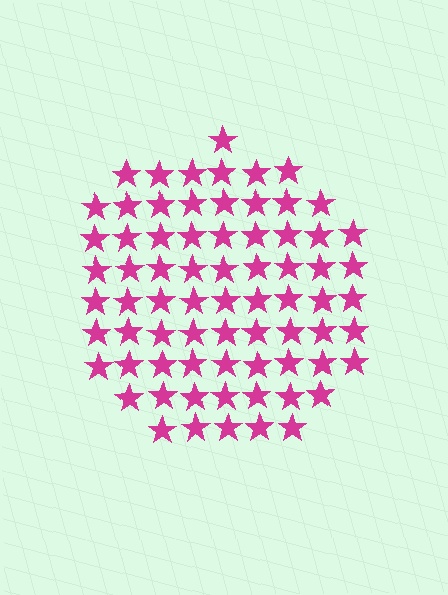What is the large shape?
The large shape is a circle.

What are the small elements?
The small elements are stars.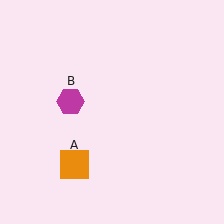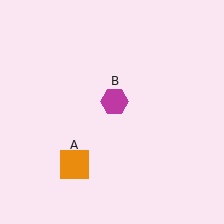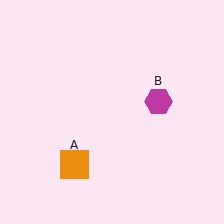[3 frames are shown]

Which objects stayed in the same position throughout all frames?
Orange square (object A) remained stationary.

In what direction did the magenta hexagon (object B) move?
The magenta hexagon (object B) moved right.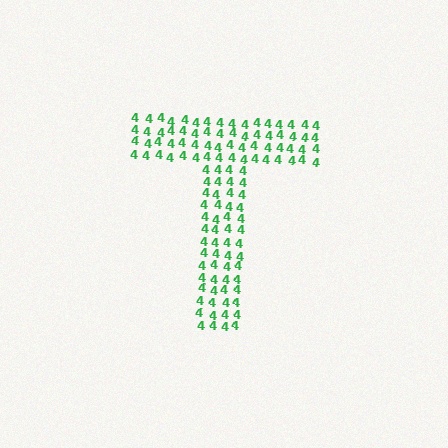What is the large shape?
The large shape is the letter T.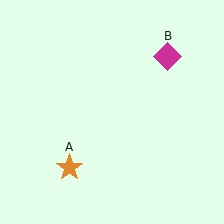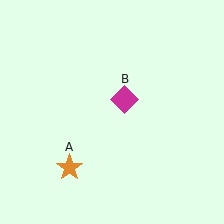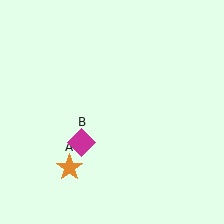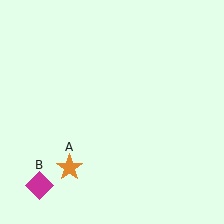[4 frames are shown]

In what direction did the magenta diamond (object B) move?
The magenta diamond (object B) moved down and to the left.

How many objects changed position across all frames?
1 object changed position: magenta diamond (object B).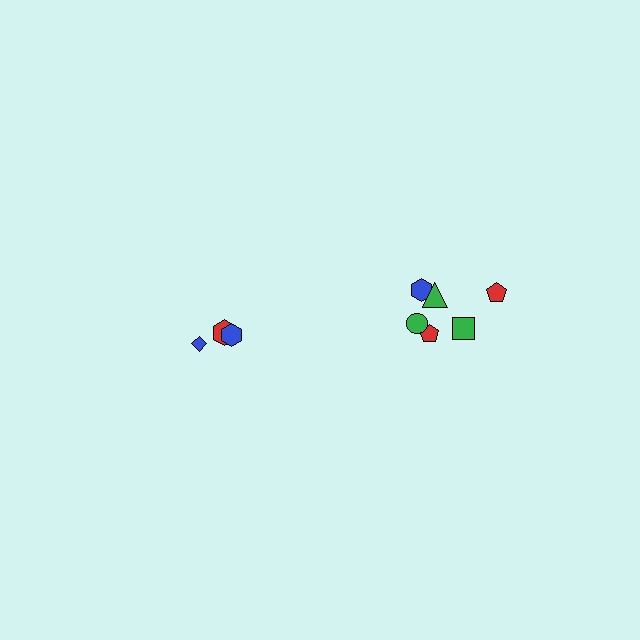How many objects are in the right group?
There are 6 objects.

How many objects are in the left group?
There are 3 objects.